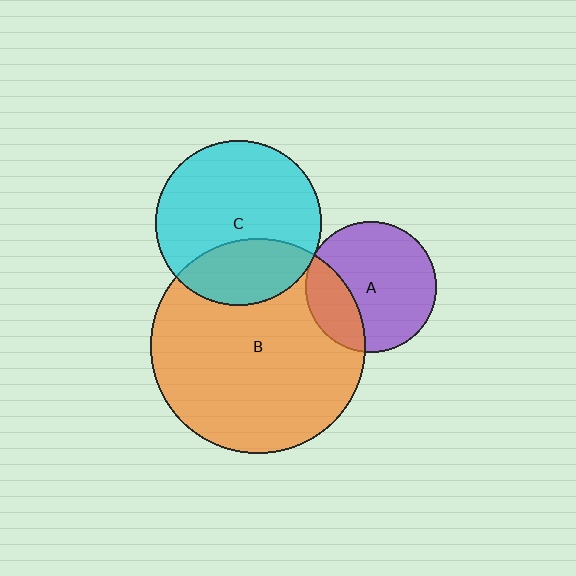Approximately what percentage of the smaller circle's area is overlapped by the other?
Approximately 5%.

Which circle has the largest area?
Circle B (orange).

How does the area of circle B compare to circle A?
Approximately 2.7 times.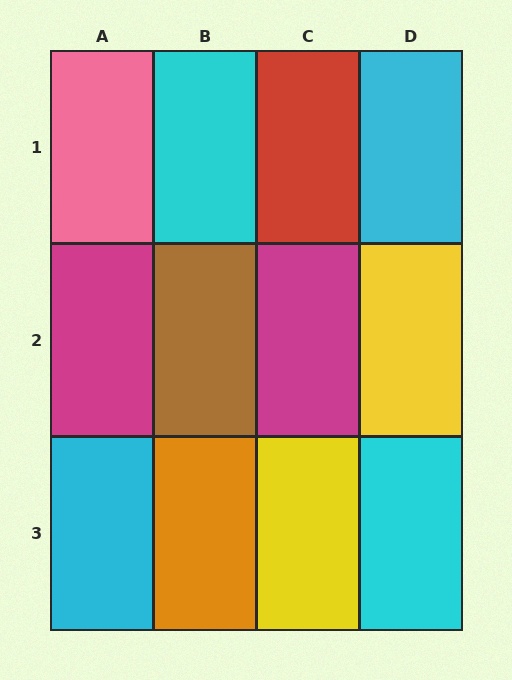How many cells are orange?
1 cell is orange.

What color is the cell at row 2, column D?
Yellow.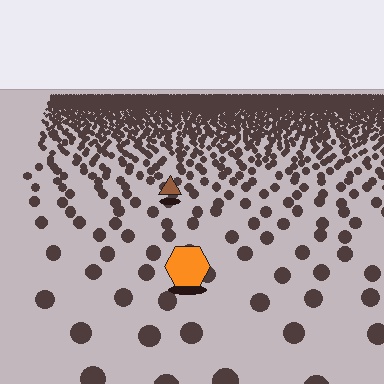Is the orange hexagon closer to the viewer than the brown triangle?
Yes. The orange hexagon is closer — you can tell from the texture gradient: the ground texture is coarser near it.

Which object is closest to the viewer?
The orange hexagon is closest. The texture marks near it are larger and more spread out.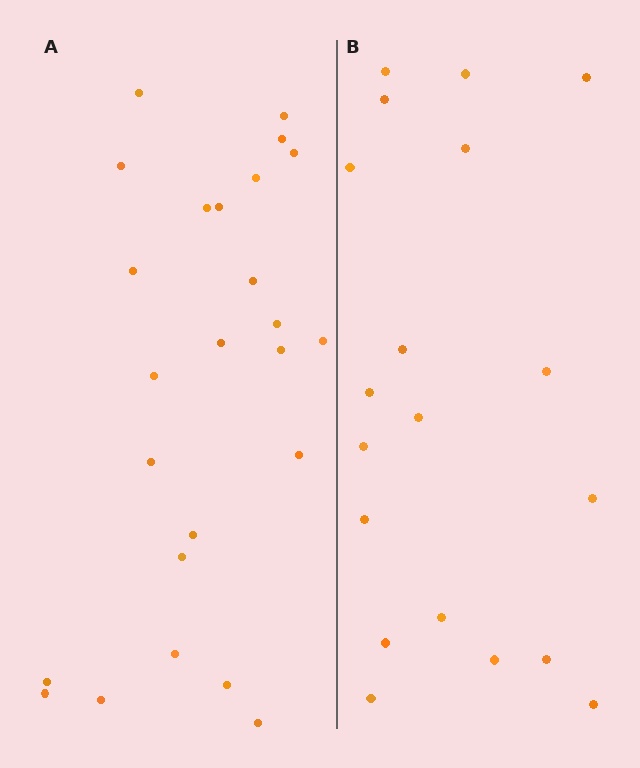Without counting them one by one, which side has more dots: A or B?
Region A (the left region) has more dots.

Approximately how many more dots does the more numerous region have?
Region A has about 6 more dots than region B.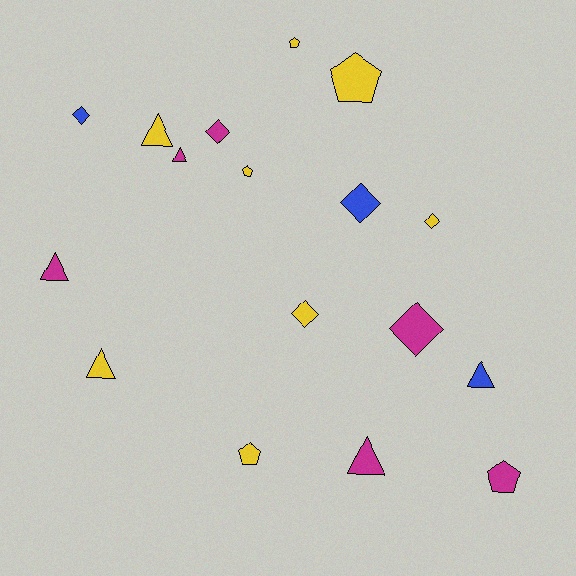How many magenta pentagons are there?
There is 1 magenta pentagon.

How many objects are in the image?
There are 17 objects.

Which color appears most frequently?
Yellow, with 8 objects.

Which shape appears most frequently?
Triangle, with 6 objects.